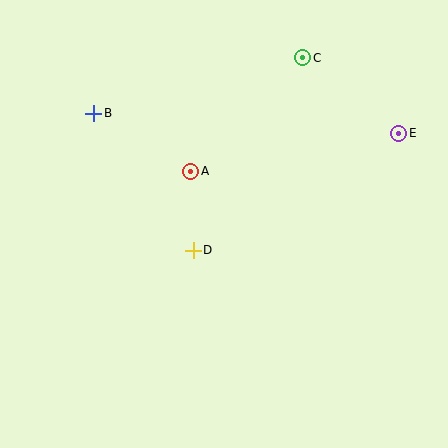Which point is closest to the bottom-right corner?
Point E is closest to the bottom-right corner.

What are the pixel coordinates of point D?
Point D is at (193, 250).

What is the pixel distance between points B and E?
The distance between B and E is 306 pixels.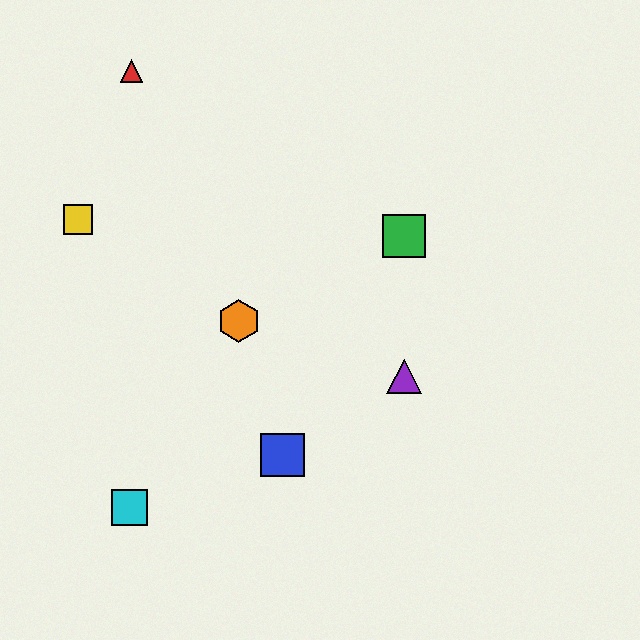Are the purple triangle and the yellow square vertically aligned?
No, the purple triangle is at x≈404 and the yellow square is at x≈78.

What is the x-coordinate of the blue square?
The blue square is at x≈282.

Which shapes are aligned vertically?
The green square, the purple triangle are aligned vertically.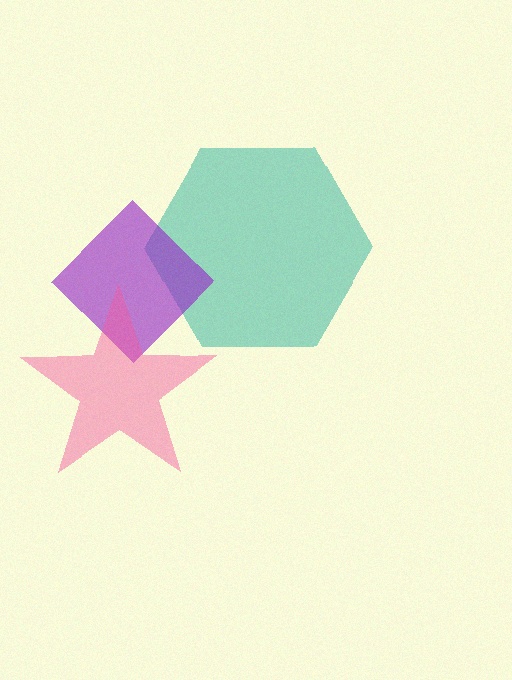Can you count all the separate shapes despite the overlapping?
Yes, there are 3 separate shapes.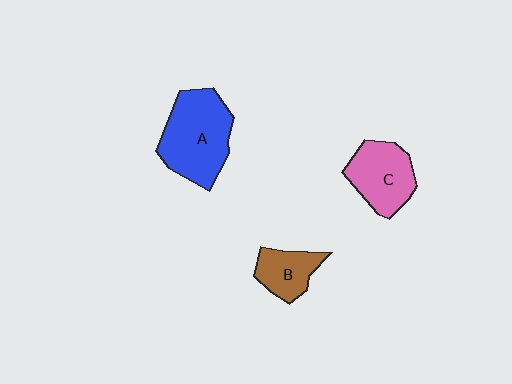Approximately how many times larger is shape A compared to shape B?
Approximately 2.1 times.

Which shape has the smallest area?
Shape B (brown).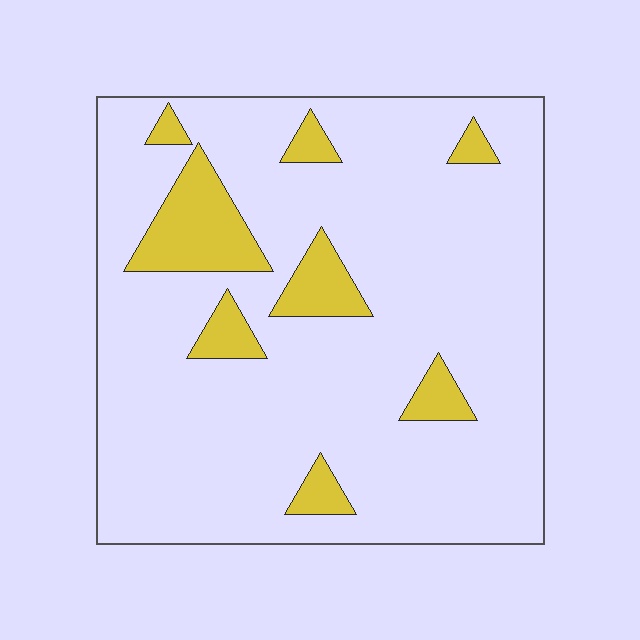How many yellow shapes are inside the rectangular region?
8.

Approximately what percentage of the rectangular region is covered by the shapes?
Approximately 15%.